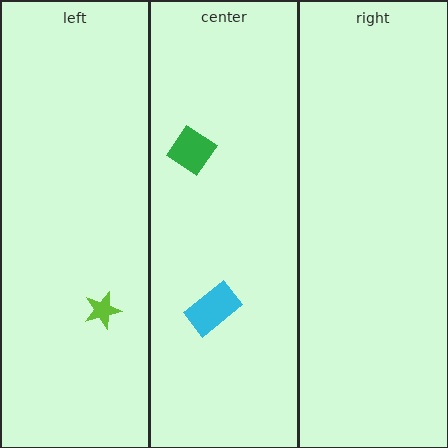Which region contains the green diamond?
The center region.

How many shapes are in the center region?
2.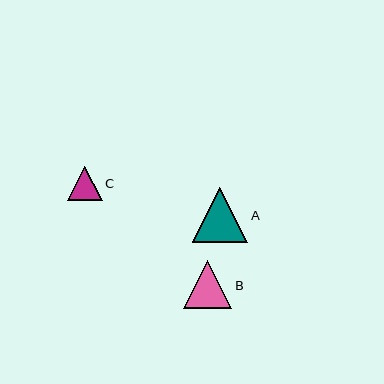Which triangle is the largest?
Triangle A is the largest with a size of approximately 55 pixels.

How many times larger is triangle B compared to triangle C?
Triangle B is approximately 1.4 times the size of triangle C.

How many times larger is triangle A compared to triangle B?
Triangle A is approximately 1.2 times the size of triangle B.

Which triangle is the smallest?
Triangle C is the smallest with a size of approximately 35 pixels.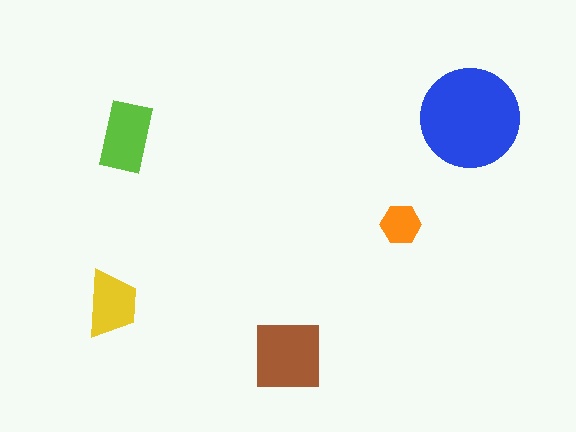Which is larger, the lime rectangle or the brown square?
The brown square.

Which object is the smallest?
The orange hexagon.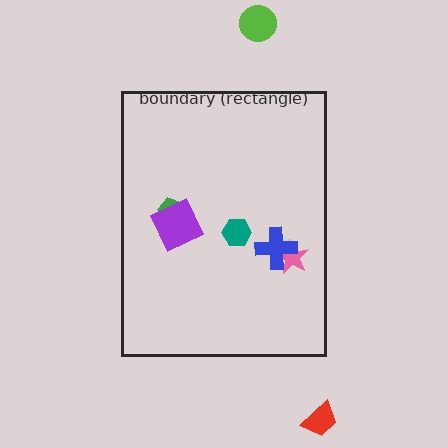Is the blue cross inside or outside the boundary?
Inside.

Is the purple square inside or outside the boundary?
Inside.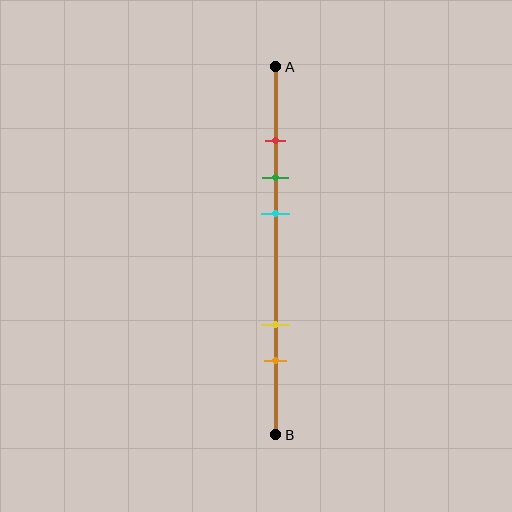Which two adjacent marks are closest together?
The red and green marks are the closest adjacent pair.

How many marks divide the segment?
There are 5 marks dividing the segment.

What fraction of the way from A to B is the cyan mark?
The cyan mark is approximately 40% (0.4) of the way from A to B.